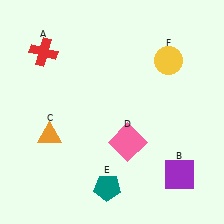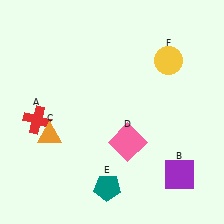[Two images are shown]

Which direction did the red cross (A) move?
The red cross (A) moved down.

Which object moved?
The red cross (A) moved down.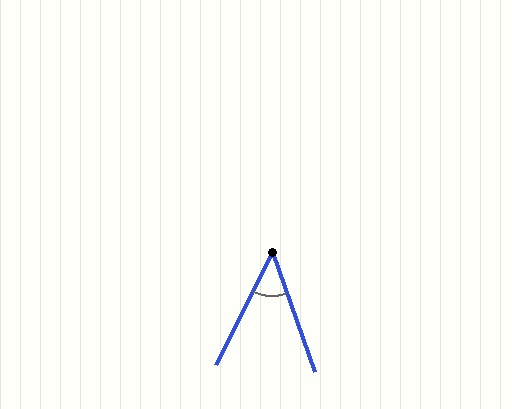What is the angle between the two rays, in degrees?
Approximately 46 degrees.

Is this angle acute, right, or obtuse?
It is acute.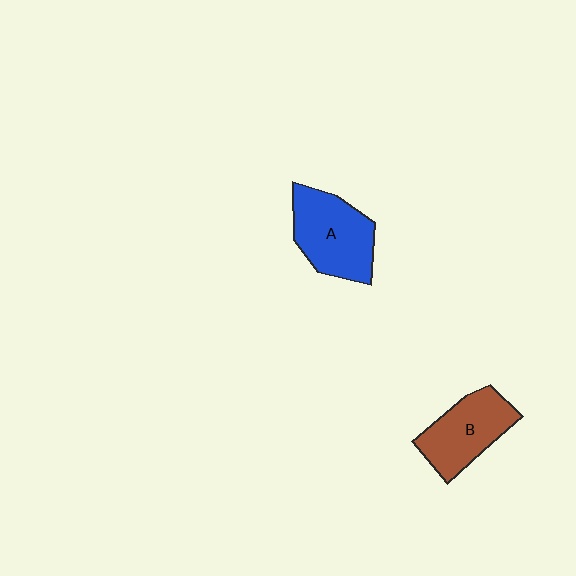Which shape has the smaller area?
Shape B (brown).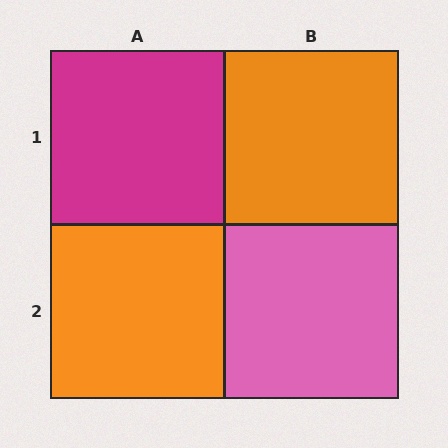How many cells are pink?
1 cell is pink.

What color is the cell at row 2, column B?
Pink.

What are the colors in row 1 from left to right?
Magenta, orange.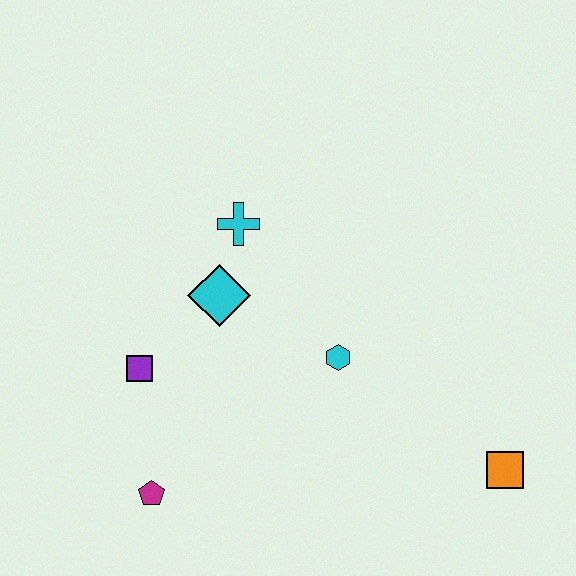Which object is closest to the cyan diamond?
The cyan cross is closest to the cyan diamond.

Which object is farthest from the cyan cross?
The orange square is farthest from the cyan cross.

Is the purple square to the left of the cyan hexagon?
Yes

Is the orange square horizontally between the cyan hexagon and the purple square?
No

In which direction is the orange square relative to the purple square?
The orange square is to the right of the purple square.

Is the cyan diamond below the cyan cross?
Yes